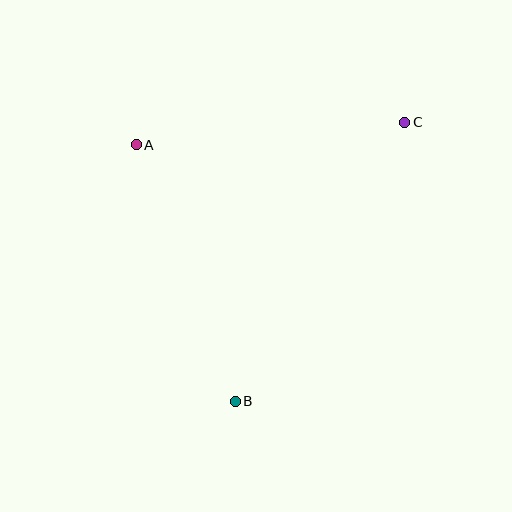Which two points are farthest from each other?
Points B and C are farthest from each other.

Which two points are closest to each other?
Points A and C are closest to each other.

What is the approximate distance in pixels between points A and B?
The distance between A and B is approximately 275 pixels.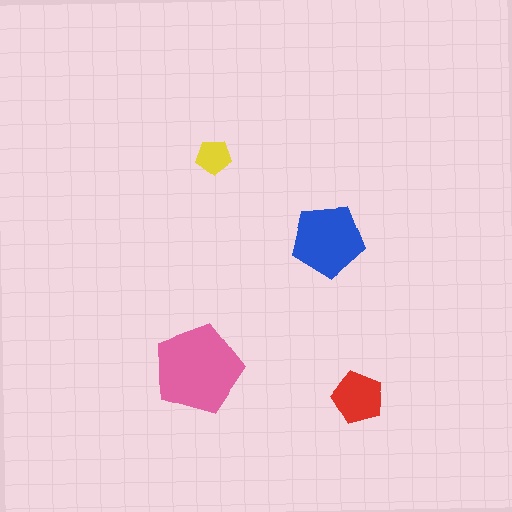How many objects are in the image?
There are 4 objects in the image.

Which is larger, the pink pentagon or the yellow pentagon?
The pink one.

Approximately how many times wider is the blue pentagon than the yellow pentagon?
About 2 times wider.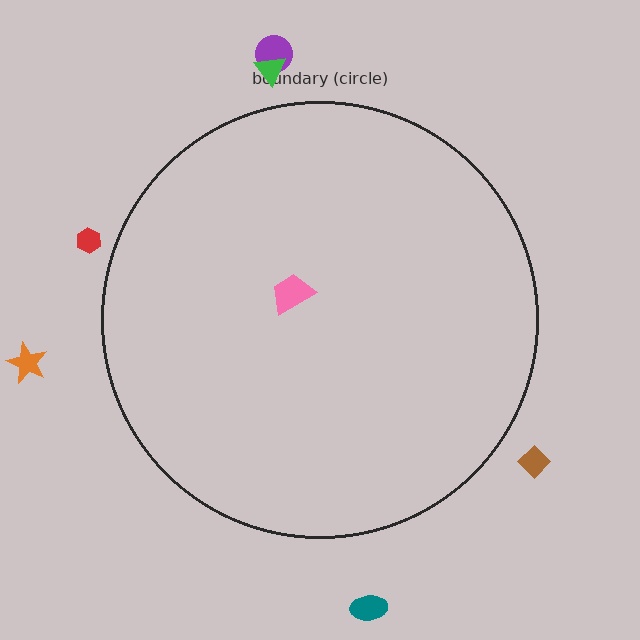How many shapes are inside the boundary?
1 inside, 6 outside.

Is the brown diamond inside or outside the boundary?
Outside.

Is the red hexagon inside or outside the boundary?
Outside.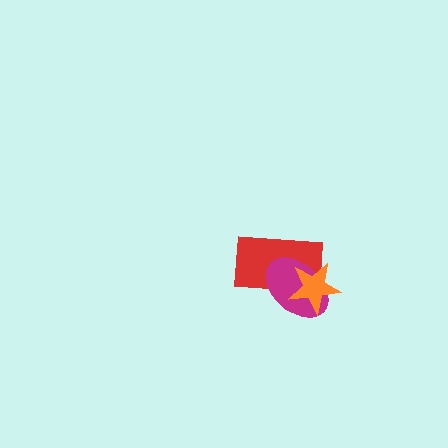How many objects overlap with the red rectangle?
2 objects overlap with the red rectangle.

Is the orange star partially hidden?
No, no other shape covers it.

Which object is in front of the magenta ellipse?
The orange star is in front of the magenta ellipse.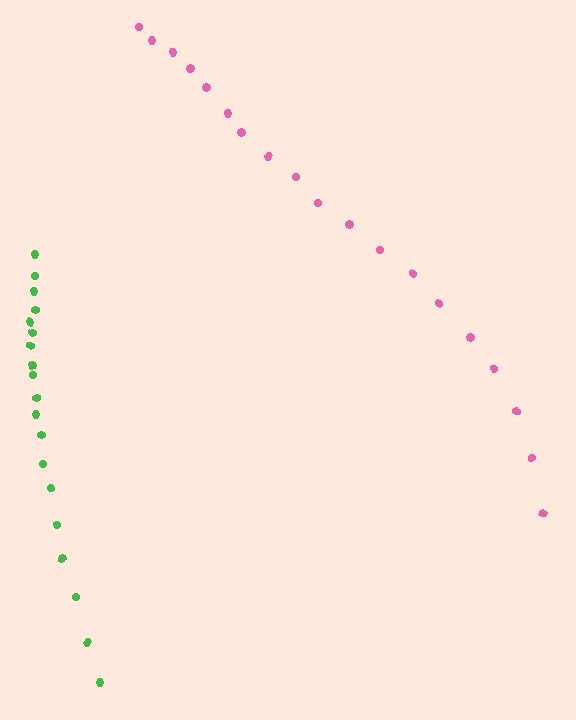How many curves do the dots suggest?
There are 2 distinct paths.